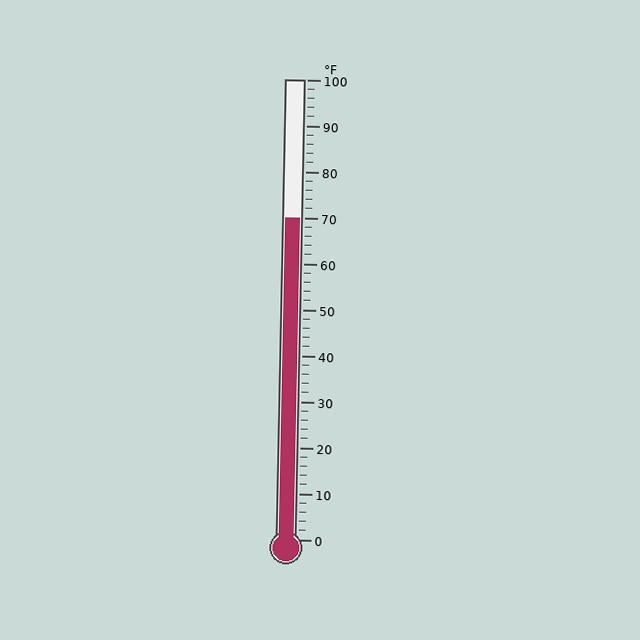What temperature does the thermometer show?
The thermometer shows approximately 70°F.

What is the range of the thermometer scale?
The thermometer scale ranges from 0°F to 100°F.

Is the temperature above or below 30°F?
The temperature is above 30°F.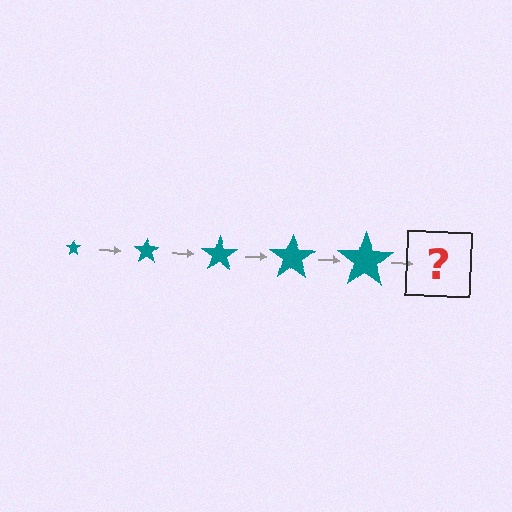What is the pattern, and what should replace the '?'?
The pattern is that the star gets progressively larger each step. The '?' should be a teal star, larger than the previous one.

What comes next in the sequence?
The next element should be a teal star, larger than the previous one.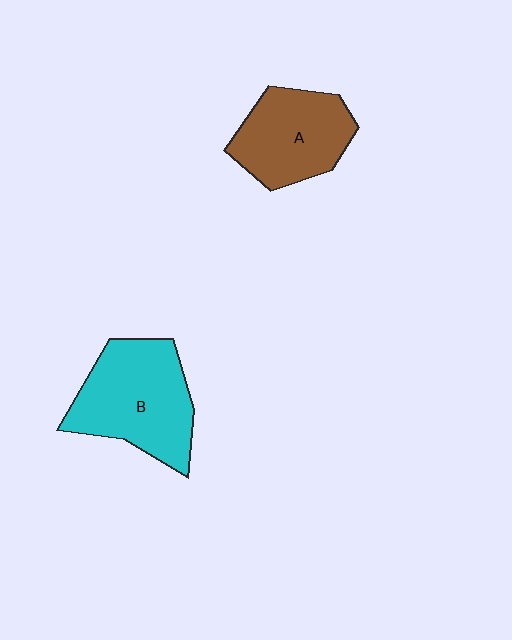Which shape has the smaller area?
Shape A (brown).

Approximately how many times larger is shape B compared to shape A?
Approximately 1.3 times.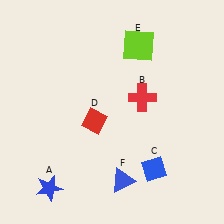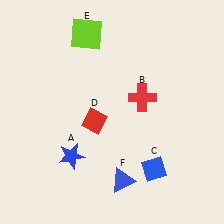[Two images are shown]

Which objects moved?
The objects that moved are: the blue star (A), the lime square (E).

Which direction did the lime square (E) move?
The lime square (E) moved left.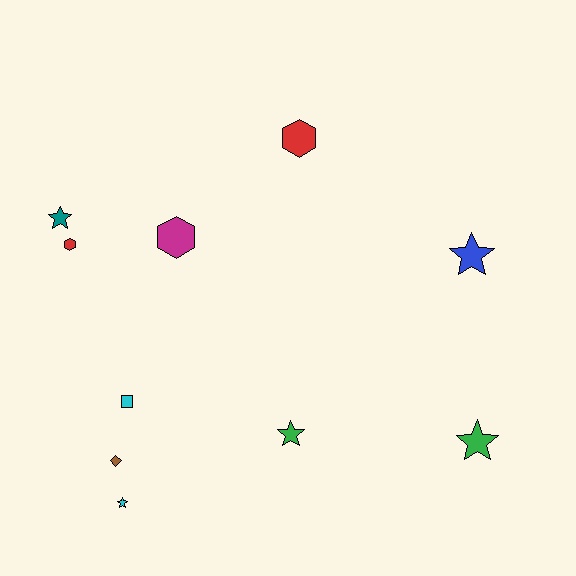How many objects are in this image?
There are 10 objects.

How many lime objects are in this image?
There are no lime objects.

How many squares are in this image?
There is 1 square.